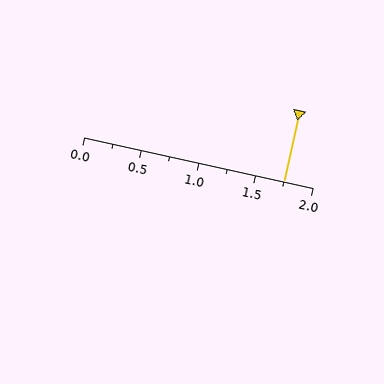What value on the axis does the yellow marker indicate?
The marker indicates approximately 1.75.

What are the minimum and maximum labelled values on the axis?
The axis runs from 0.0 to 2.0.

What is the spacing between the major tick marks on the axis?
The major ticks are spaced 0.5 apart.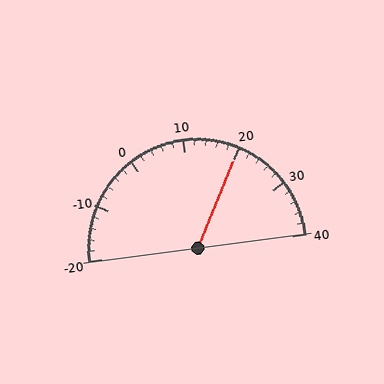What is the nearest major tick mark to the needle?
The nearest major tick mark is 20.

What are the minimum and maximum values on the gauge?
The gauge ranges from -20 to 40.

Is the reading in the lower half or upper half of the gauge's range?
The reading is in the upper half of the range (-20 to 40).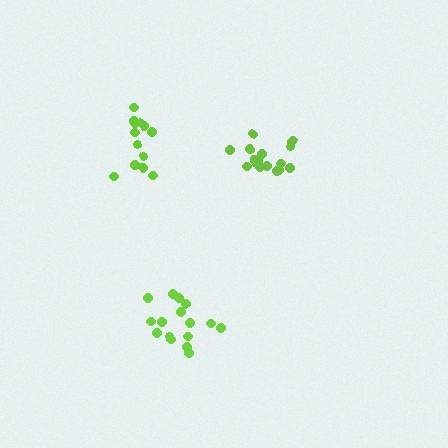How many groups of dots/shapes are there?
There are 3 groups.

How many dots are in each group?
Group 1: 13 dots, Group 2: 16 dots, Group 3: 16 dots (45 total).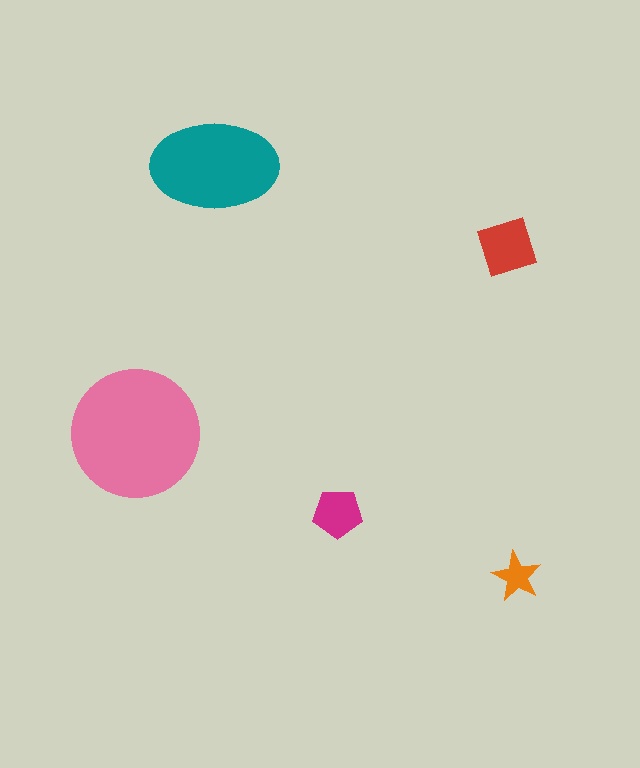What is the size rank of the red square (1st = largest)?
3rd.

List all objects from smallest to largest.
The orange star, the magenta pentagon, the red square, the teal ellipse, the pink circle.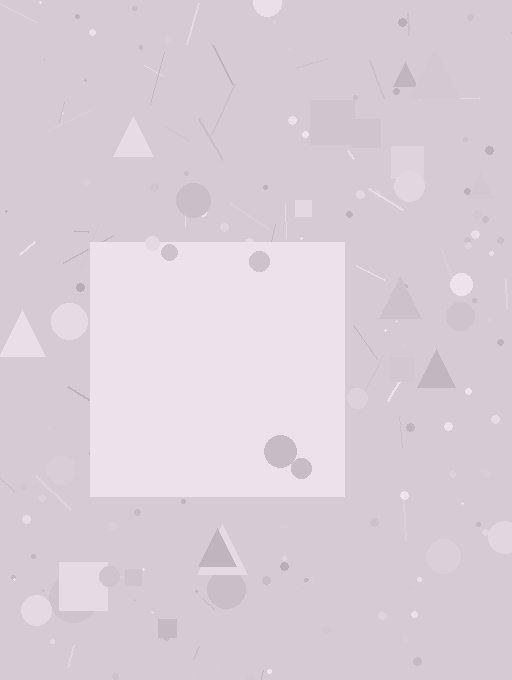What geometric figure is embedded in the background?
A square is embedded in the background.